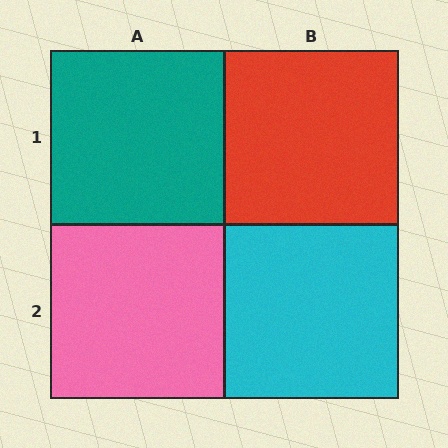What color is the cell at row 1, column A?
Teal.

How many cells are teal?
1 cell is teal.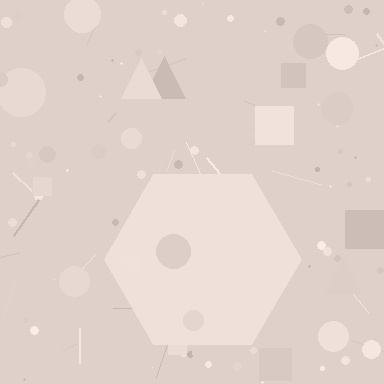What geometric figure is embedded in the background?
A hexagon is embedded in the background.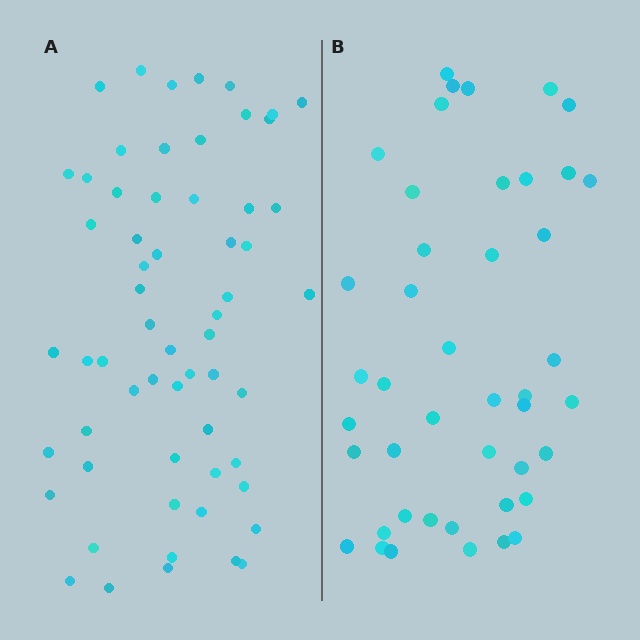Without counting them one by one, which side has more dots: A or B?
Region A (the left region) has more dots.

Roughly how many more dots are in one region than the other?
Region A has approximately 15 more dots than region B.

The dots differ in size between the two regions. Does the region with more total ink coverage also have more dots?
No. Region B has more total ink coverage because its dots are larger, but region A actually contains more individual dots. Total area can be misleading — the number of items is what matters here.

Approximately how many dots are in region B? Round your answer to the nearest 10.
About 40 dots. (The exact count is 44, which rounds to 40.)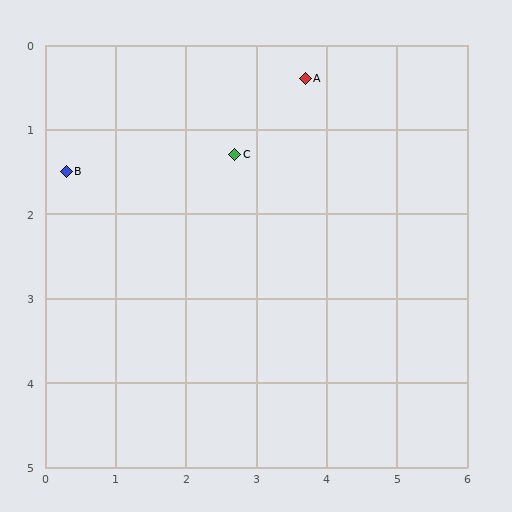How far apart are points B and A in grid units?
Points B and A are about 3.6 grid units apart.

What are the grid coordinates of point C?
Point C is at approximately (2.7, 1.3).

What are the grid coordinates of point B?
Point B is at approximately (0.3, 1.5).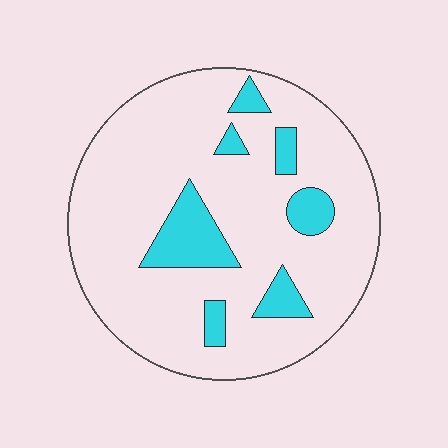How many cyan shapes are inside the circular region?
7.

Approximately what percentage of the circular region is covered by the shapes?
Approximately 15%.